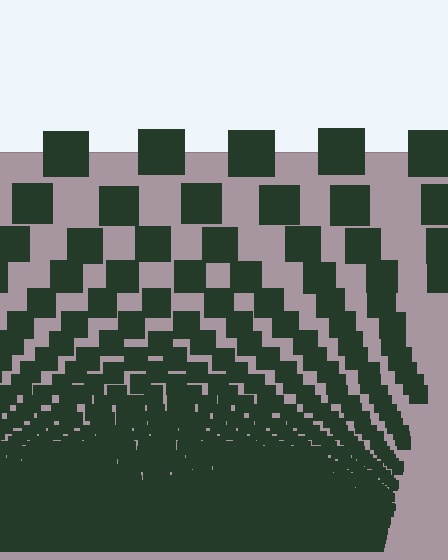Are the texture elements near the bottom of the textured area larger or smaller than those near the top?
Smaller. The gradient is inverted — elements near the bottom are smaller and denser.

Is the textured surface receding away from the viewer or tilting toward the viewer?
The surface appears to tilt toward the viewer. Texture elements get larger and sparser toward the top.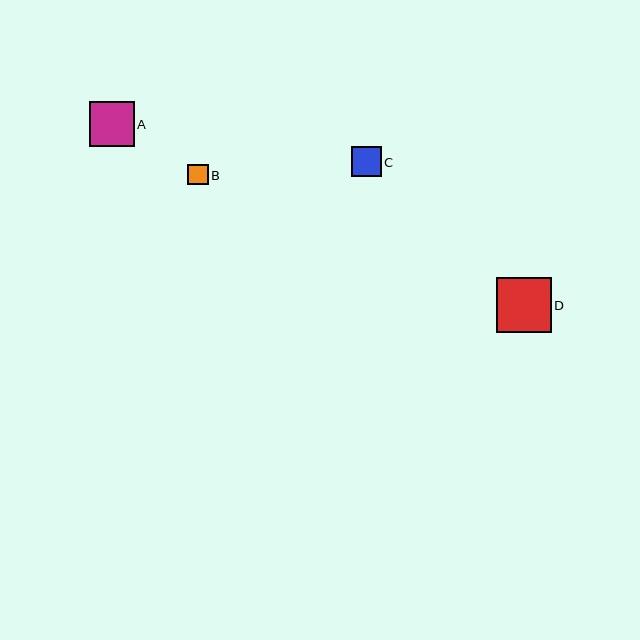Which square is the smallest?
Square B is the smallest with a size of approximately 21 pixels.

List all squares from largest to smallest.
From largest to smallest: D, A, C, B.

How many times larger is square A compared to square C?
Square A is approximately 1.5 times the size of square C.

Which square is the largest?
Square D is the largest with a size of approximately 55 pixels.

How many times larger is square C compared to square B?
Square C is approximately 1.5 times the size of square B.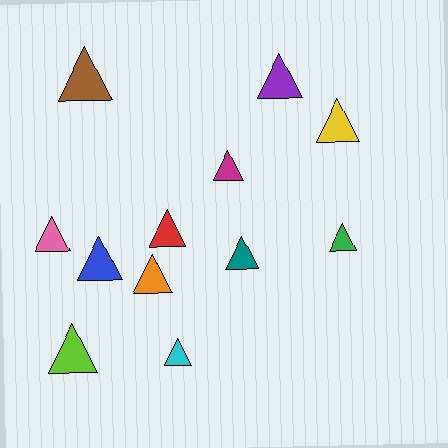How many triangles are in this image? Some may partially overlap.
There are 12 triangles.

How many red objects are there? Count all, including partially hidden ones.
There is 1 red object.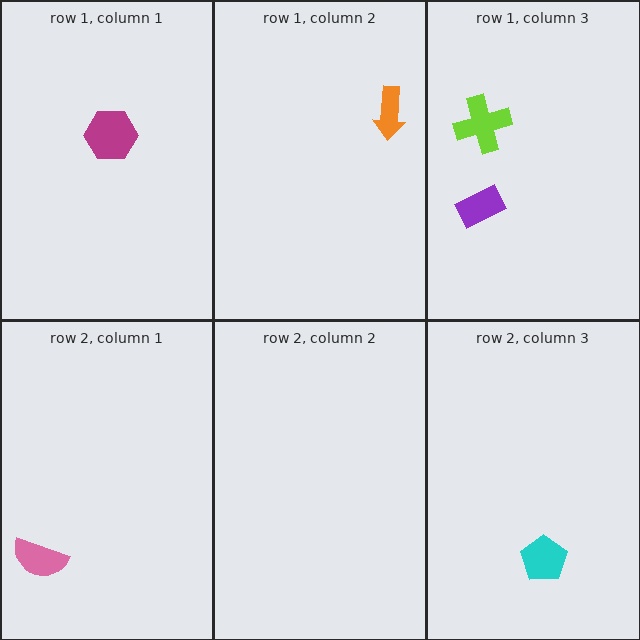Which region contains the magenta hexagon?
The row 1, column 1 region.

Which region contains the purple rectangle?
The row 1, column 3 region.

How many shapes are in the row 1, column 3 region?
2.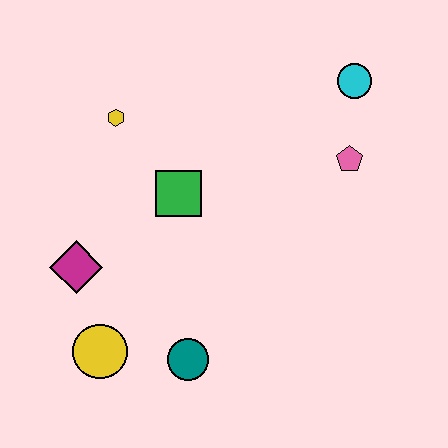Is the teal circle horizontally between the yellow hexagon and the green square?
No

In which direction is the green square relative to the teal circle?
The green square is above the teal circle.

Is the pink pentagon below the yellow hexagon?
Yes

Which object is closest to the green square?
The yellow hexagon is closest to the green square.